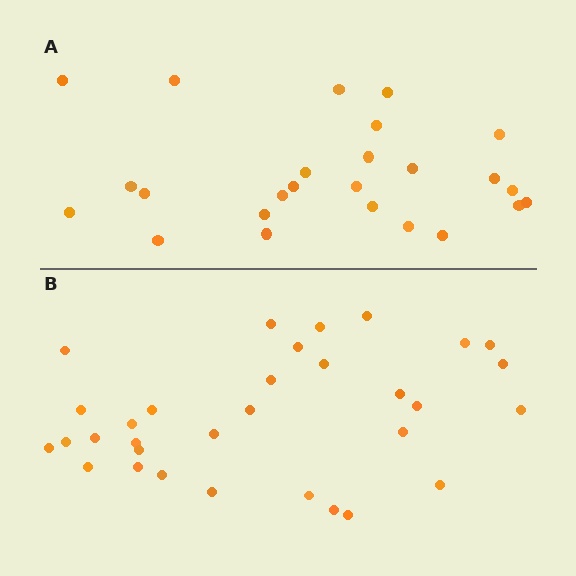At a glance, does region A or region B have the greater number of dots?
Region B (the bottom region) has more dots.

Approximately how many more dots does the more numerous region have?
Region B has roughly 8 or so more dots than region A.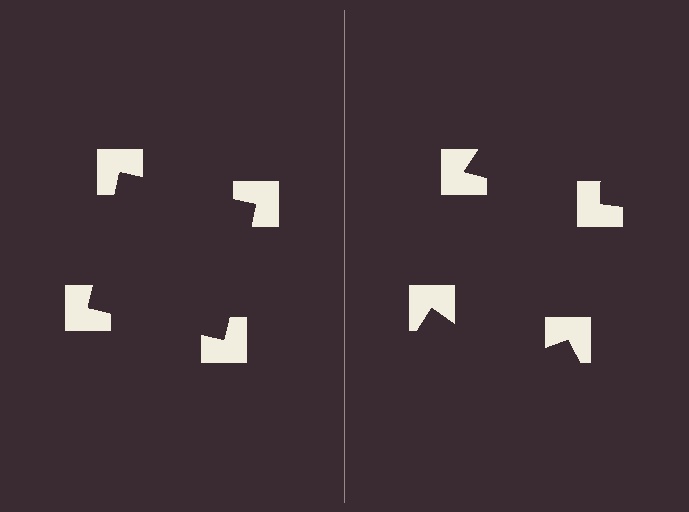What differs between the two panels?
The notched squares are positioned identically on both sides; only the wedge orientations differ. On the left they align to a square; on the right they are misaligned.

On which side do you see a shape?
An illusory square appears on the left side. On the right side the wedge cuts are rotated, so no coherent shape forms.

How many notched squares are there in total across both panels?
8 — 4 on each side.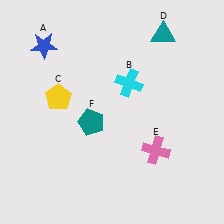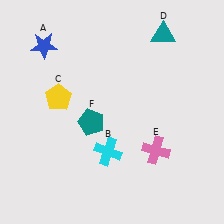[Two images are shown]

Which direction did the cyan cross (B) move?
The cyan cross (B) moved down.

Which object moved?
The cyan cross (B) moved down.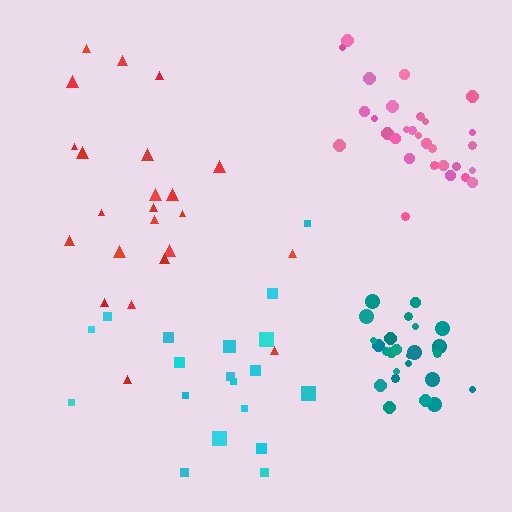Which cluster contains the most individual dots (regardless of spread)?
Pink (29).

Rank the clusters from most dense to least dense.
teal, pink, red, cyan.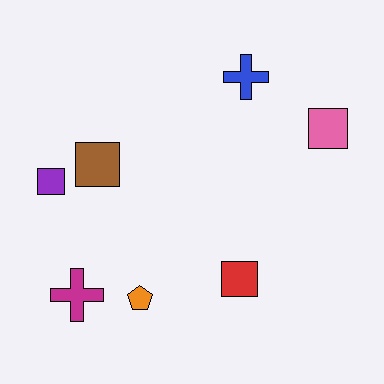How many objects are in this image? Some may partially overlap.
There are 7 objects.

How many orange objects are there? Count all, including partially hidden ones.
There is 1 orange object.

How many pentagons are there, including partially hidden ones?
There is 1 pentagon.